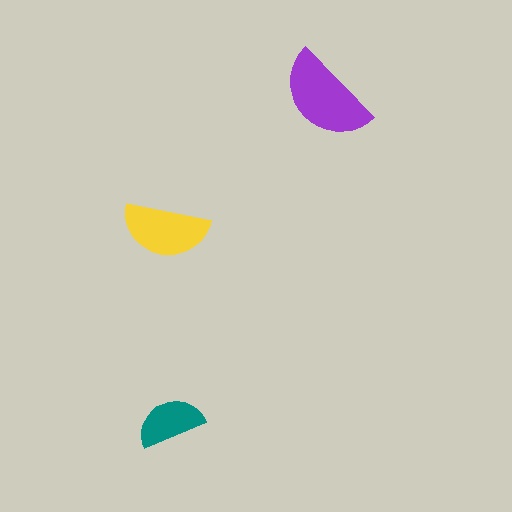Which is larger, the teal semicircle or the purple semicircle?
The purple one.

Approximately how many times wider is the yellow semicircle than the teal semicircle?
About 1.5 times wider.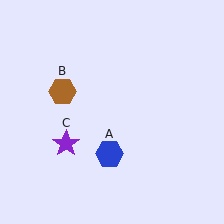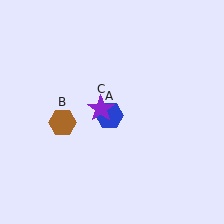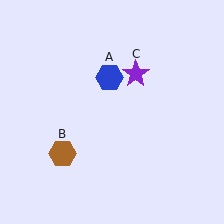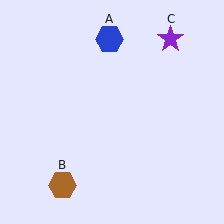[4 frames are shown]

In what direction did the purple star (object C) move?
The purple star (object C) moved up and to the right.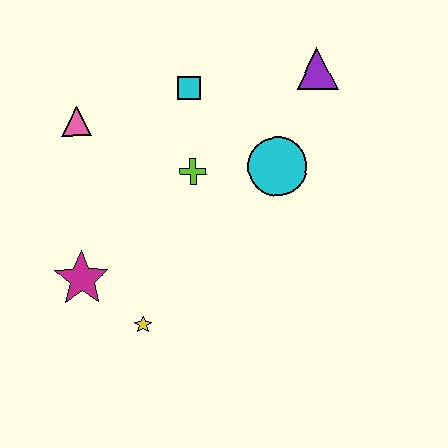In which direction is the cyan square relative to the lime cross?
The cyan square is above the lime cross.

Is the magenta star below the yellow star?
No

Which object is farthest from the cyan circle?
The magenta star is farthest from the cyan circle.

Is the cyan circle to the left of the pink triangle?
No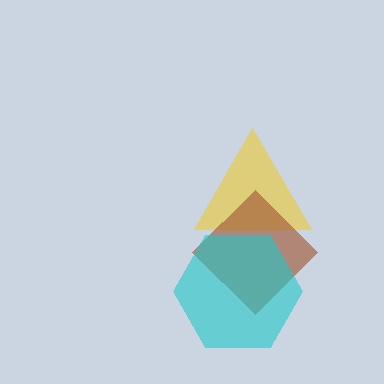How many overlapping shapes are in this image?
There are 3 overlapping shapes in the image.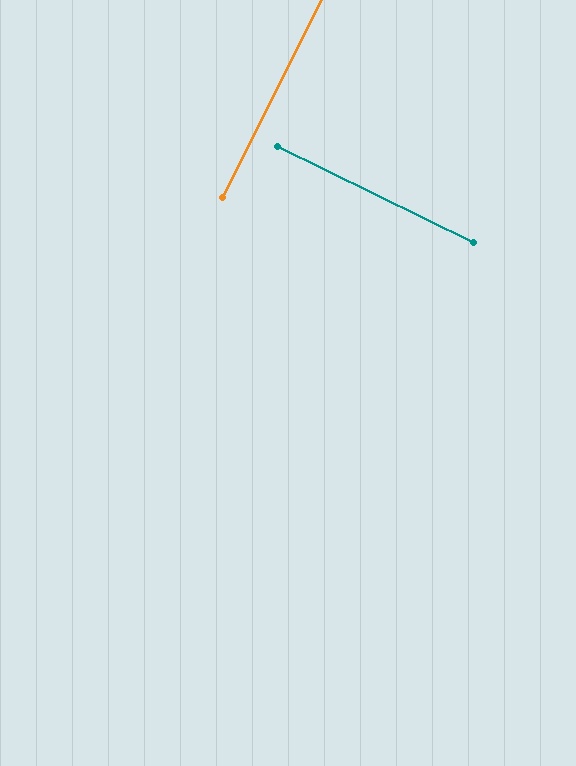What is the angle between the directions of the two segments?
Approximately 90 degrees.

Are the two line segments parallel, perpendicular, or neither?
Perpendicular — they meet at approximately 90°.